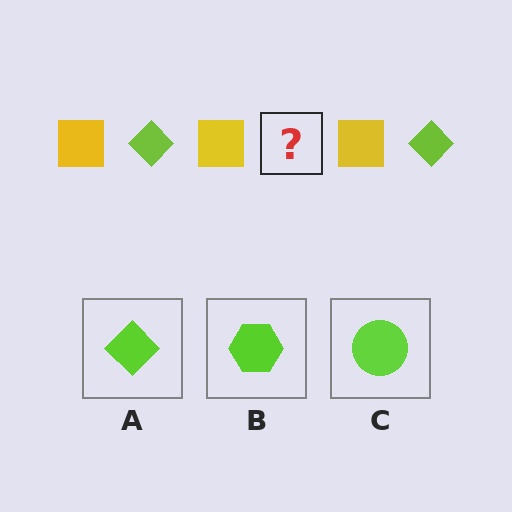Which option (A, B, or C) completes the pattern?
A.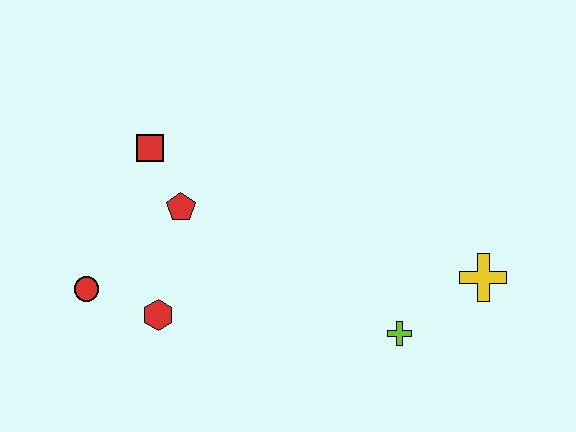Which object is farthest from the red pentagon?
The yellow cross is farthest from the red pentagon.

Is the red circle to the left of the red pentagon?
Yes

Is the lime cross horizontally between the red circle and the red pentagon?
No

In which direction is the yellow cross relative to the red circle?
The yellow cross is to the right of the red circle.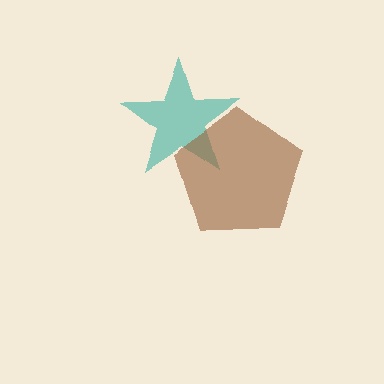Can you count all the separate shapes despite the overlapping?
Yes, there are 2 separate shapes.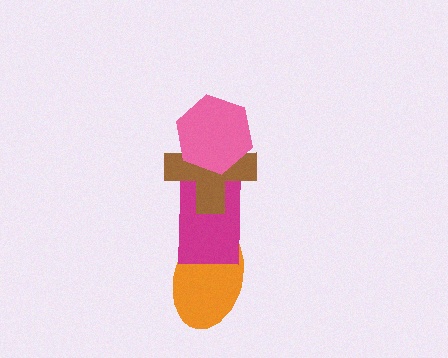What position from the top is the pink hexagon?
The pink hexagon is 1st from the top.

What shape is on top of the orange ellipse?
The magenta rectangle is on top of the orange ellipse.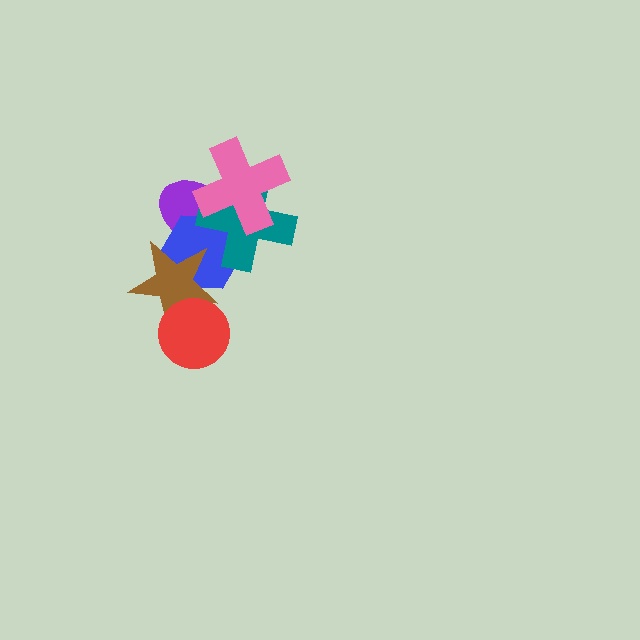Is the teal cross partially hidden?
Yes, it is partially covered by another shape.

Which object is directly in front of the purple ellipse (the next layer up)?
The blue hexagon is directly in front of the purple ellipse.